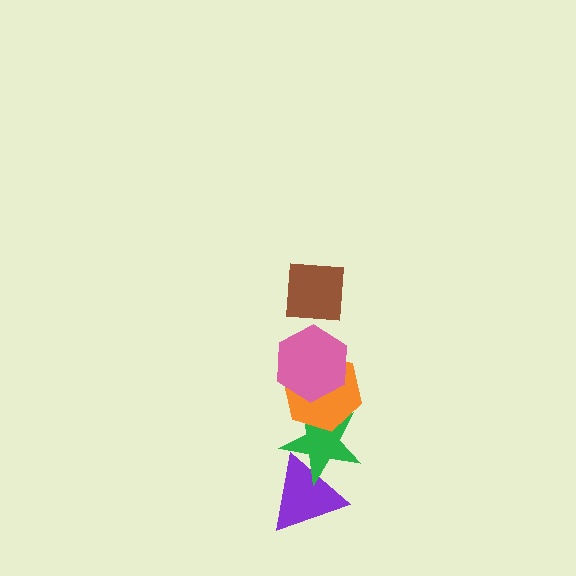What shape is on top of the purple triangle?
The green star is on top of the purple triangle.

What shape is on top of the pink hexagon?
The brown square is on top of the pink hexagon.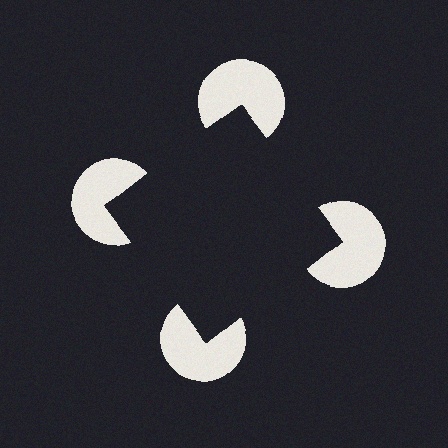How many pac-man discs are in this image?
There are 4 — one at each vertex of the illusory square.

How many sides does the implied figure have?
4 sides.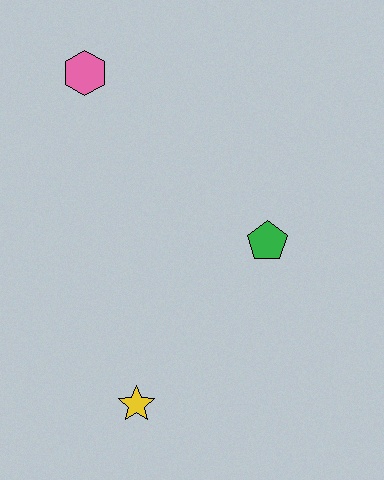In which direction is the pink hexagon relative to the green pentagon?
The pink hexagon is to the left of the green pentagon.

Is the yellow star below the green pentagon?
Yes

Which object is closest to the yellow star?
The green pentagon is closest to the yellow star.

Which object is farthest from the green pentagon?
The pink hexagon is farthest from the green pentagon.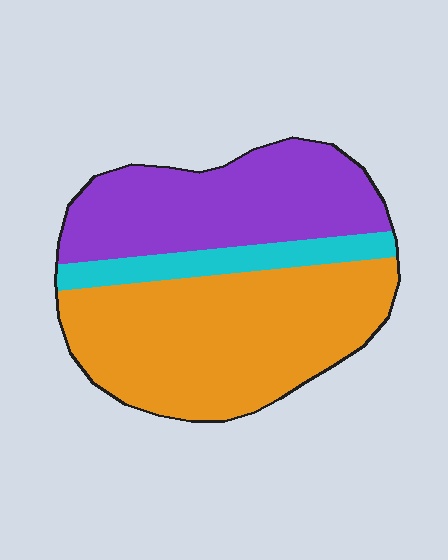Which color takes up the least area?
Cyan, at roughly 10%.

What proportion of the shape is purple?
Purple takes up about three eighths (3/8) of the shape.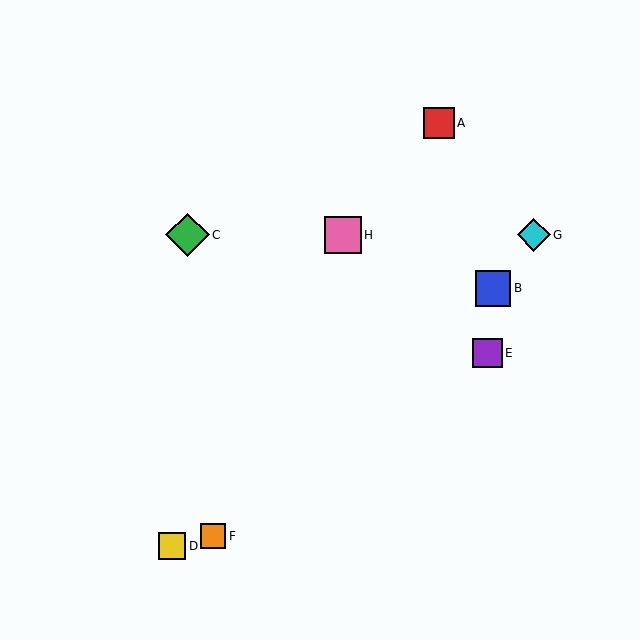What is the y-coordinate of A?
Object A is at y≈123.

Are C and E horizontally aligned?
No, C is at y≈235 and E is at y≈353.